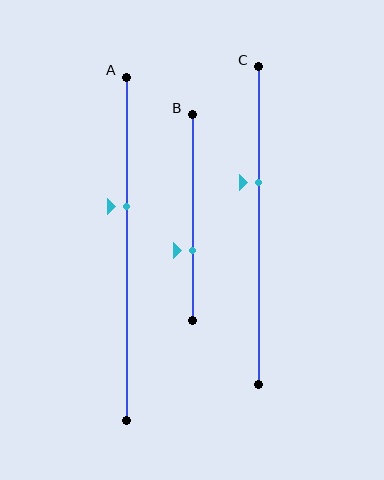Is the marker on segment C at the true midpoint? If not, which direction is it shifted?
No, the marker on segment C is shifted upward by about 14% of the segment length.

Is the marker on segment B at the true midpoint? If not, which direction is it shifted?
No, the marker on segment B is shifted downward by about 16% of the segment length.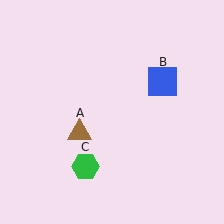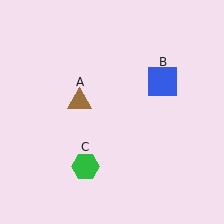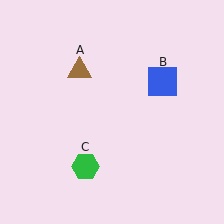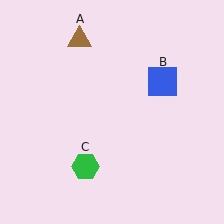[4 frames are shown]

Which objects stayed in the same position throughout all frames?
Blue square (object B) and green hexagon (object C) remained stationary.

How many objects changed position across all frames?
1 object changed position: brown triangle (object A).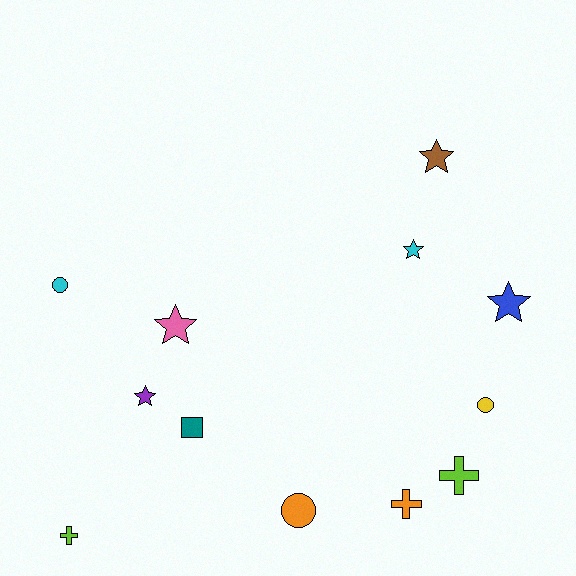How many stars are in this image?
There are 5 stars.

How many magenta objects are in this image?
There are no magenta objects.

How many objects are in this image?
There are 12 objects.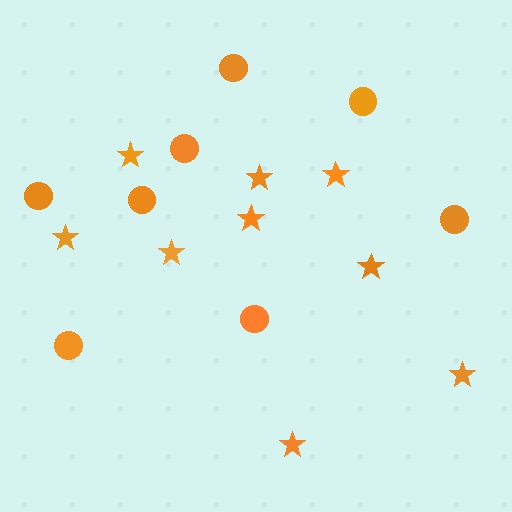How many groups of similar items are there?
There are 2 groups: one group of stars (9) and one group of circles (8).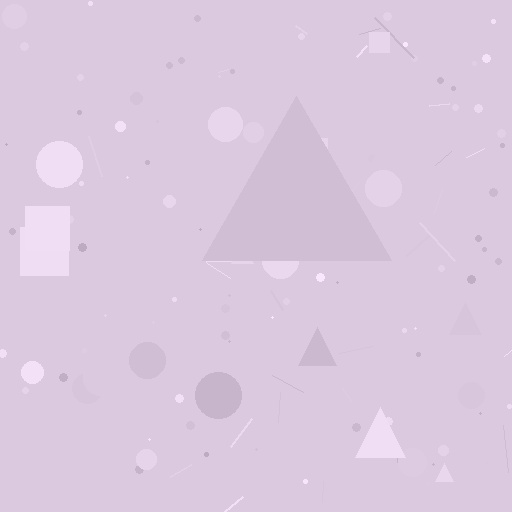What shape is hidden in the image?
A triangle is hidden in the image.